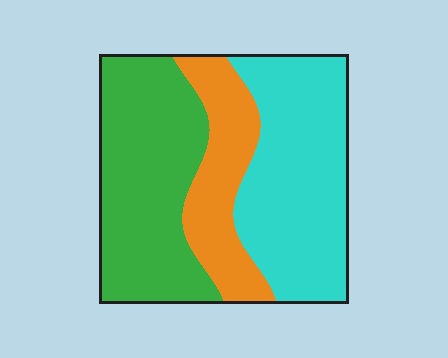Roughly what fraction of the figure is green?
Green covers about 40% of the figure.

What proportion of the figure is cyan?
Cyan takes up between a quarter and a half of the figure.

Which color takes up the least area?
Orange, at roughly 20%.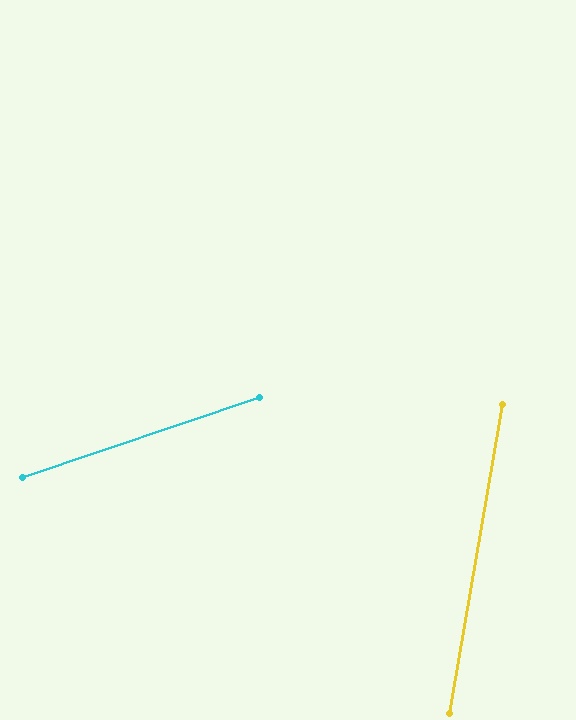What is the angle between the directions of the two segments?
Approximately 62 degrees.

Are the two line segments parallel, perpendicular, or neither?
Neither parallel nor perpendicular — they differ by about 62°.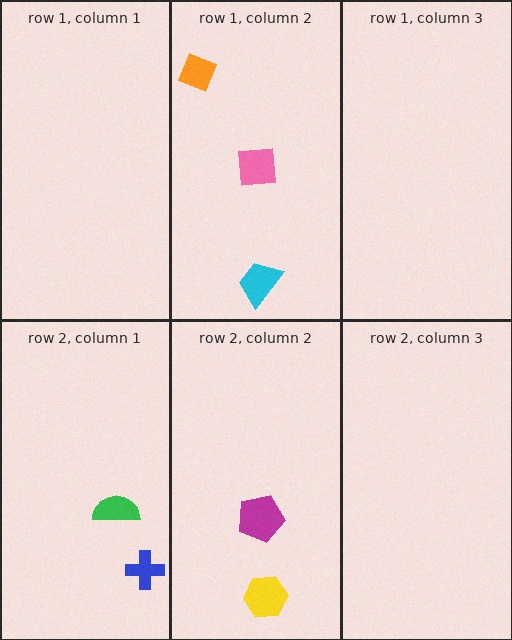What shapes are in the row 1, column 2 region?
The orange diamond, the pink square, the cyan trapezoid.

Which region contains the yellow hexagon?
The row 2, column 2 region.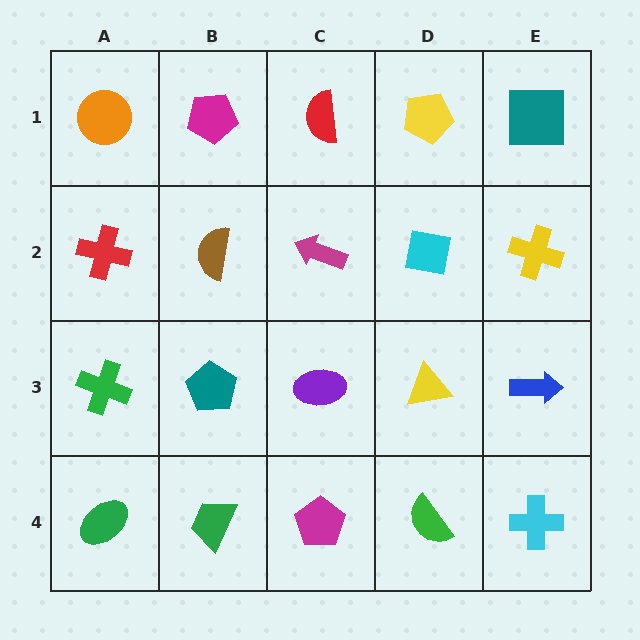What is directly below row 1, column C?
A magenta arrow.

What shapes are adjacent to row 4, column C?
A purple ellipse (row 3, column C), a green trapezoid (row 4, column B), a green semicircle (row 4, column D).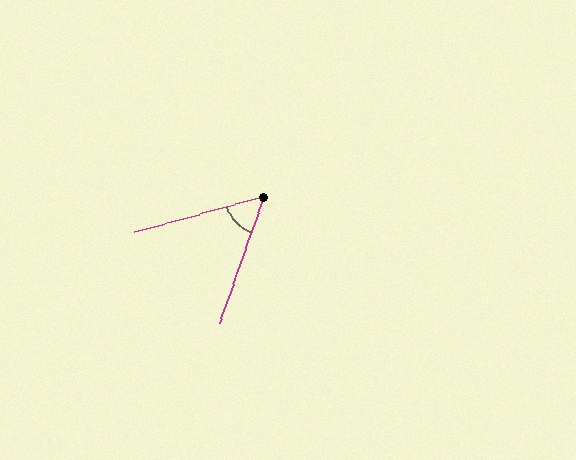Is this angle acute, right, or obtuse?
It is acute.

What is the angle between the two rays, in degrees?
Approximately 55 degrees.